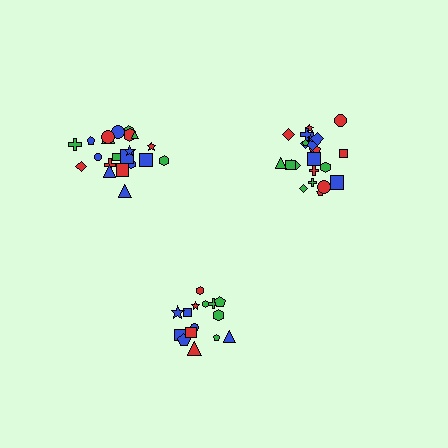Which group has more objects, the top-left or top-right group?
The top-right group.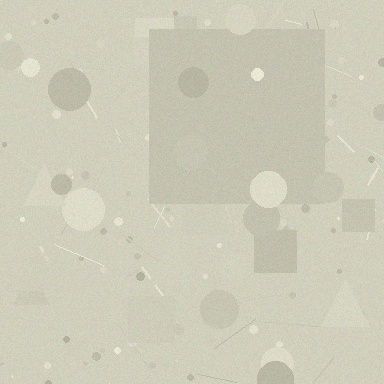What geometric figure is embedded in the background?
A square is embedded in the background.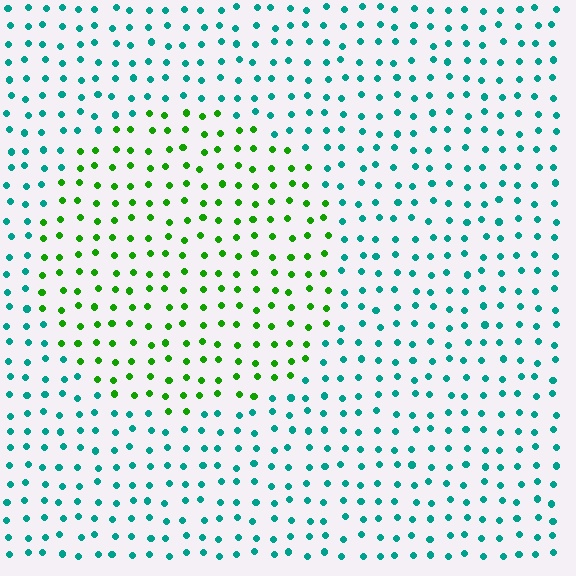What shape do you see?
I see a circle.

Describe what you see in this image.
The image is filled with small teal elements in a uniform arrangement. A circle-shaped region is visible where the elements are tinted to a slightly different hue, forming a subtle color boundary.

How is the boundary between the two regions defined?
The boundary is defined purely by a slight shift in hue (about 59 degrees). Spacing, size, and orientation are identical on both sides.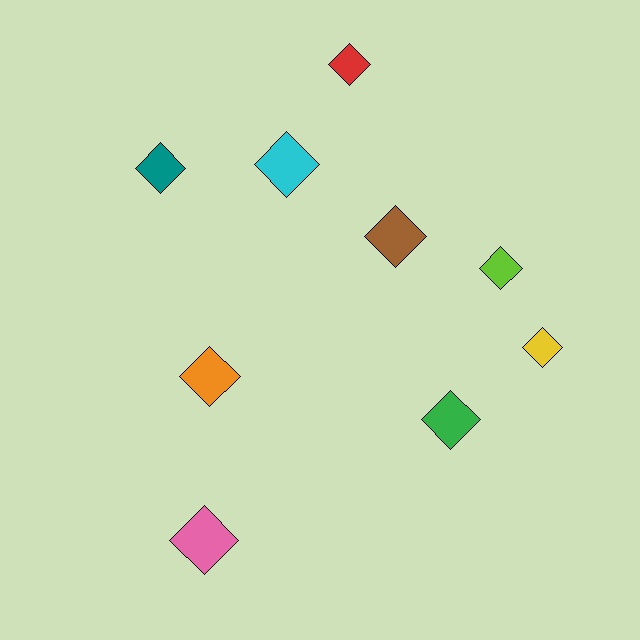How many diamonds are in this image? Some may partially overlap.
There are 9 diamonds.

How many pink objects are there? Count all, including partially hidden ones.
There is 1 pink object.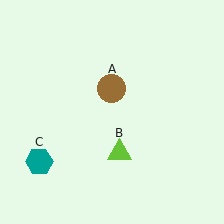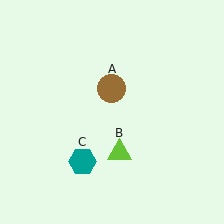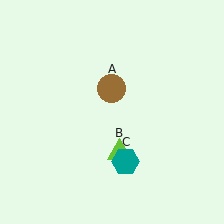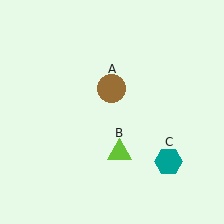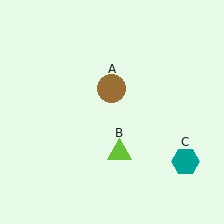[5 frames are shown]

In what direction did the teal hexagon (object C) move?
The teal hexagon (object C) moved right.